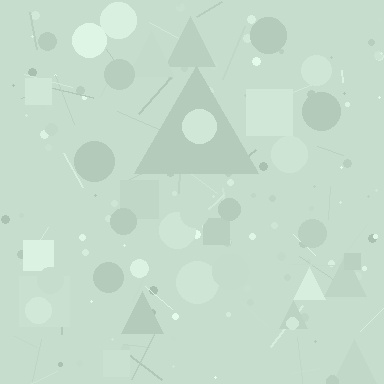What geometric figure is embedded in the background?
A triangle is embedded in the background.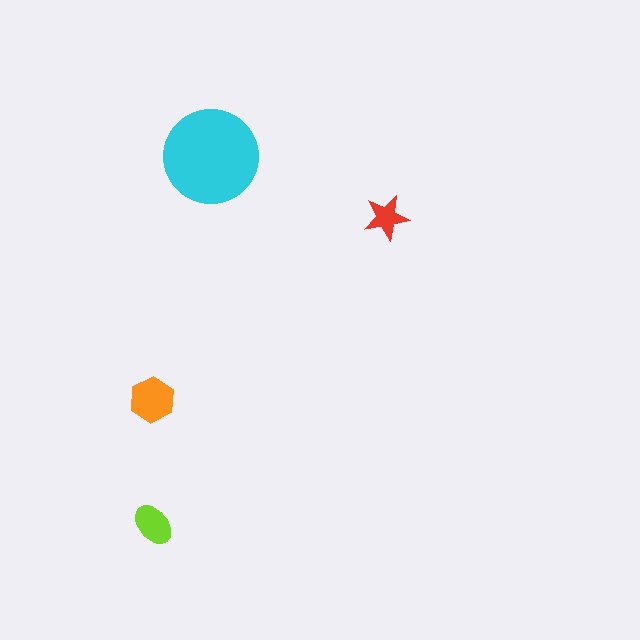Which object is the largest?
The cyan circle.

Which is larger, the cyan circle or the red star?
The cyan circle.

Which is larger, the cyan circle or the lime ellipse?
The cyan circle.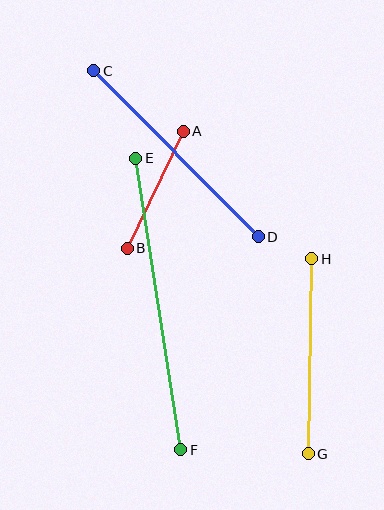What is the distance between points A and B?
The distance is approximately 130 pixels.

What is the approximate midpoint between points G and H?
The midpoint is at approximately (310, 356) pixels.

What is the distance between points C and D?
The distance is approximately 234 pixels.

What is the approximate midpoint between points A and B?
The midpoint is at approximately (155, 190) pixels.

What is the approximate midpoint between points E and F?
The midpoint is at approximately (158, 304) pixels.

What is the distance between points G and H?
The distance is approximately 195 pixels.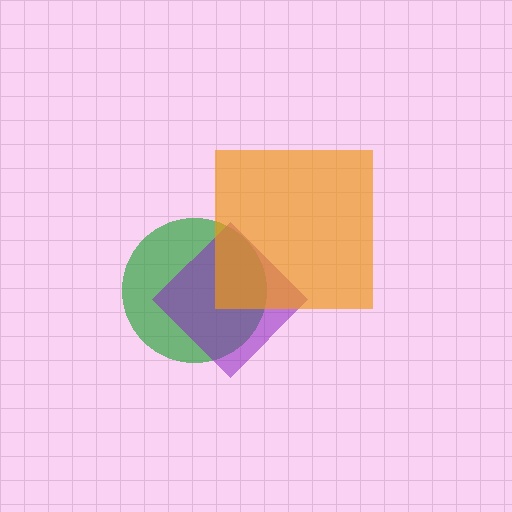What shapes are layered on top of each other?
The layered shapes are: a green circle, a purple diamond, an orange square.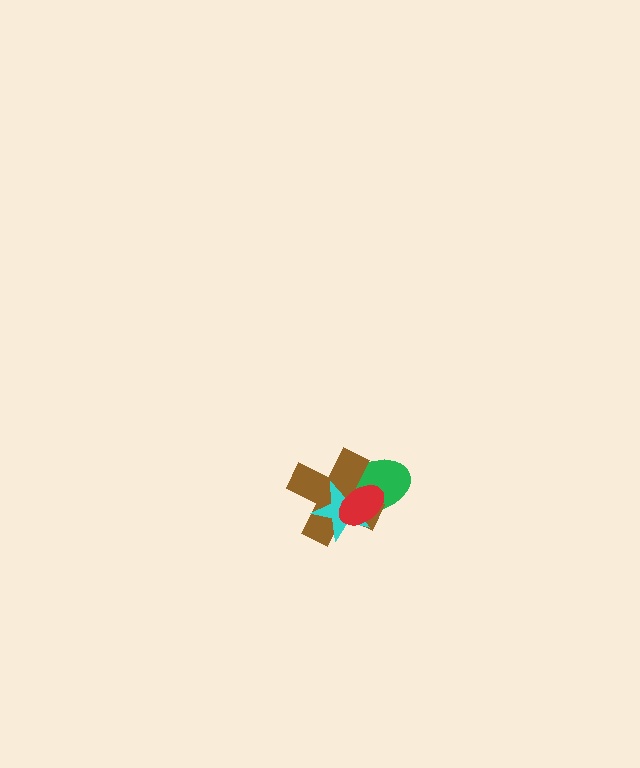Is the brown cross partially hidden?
Yes, it is partially covered by another shape.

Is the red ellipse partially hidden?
No, no other shape covers it.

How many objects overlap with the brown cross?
3 objects overlap with the brown cross.